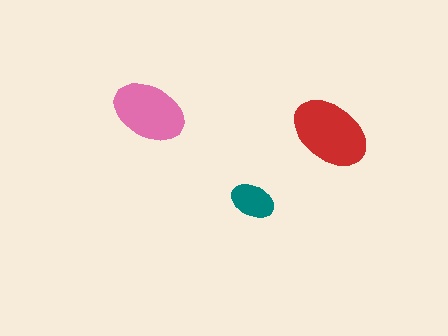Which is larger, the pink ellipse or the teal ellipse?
The pink one.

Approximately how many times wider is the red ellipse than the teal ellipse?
About 2 times wider.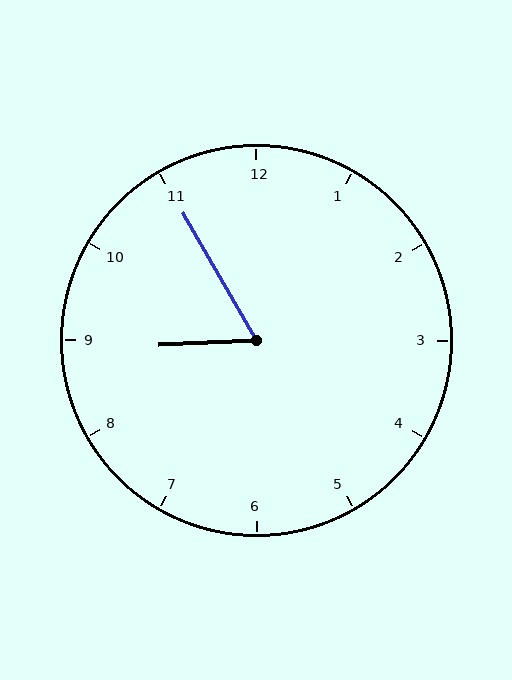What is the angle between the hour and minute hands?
Approximately 62 degrees.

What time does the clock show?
8:55.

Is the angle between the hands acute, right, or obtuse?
It is acute.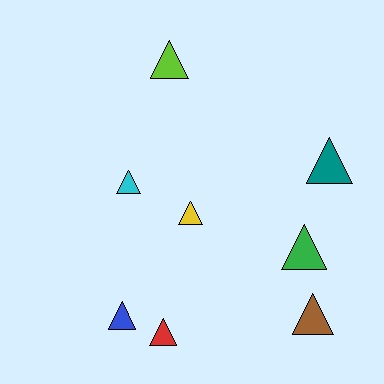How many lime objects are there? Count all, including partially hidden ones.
There is 1 lime object.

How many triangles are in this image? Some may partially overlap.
There are 8 triangles.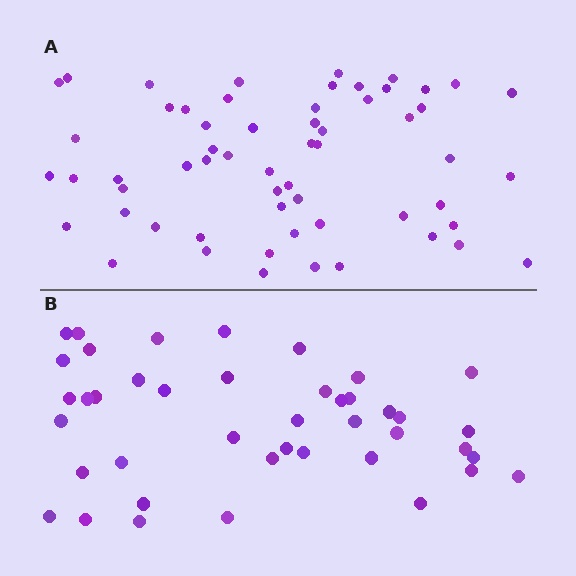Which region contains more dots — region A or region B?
Region A (the top region) has more dots.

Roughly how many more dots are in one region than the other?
Region A has approximately 15 more dots than region B.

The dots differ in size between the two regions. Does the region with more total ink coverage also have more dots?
No. Region B has more total ink coverage because its dots are larger, but region A actually contains more individual dots. Total area can be misleading — the number of items is what matters here.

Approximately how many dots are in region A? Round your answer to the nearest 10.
About 60 dots. (The exact count is 59, which rounds to 60.)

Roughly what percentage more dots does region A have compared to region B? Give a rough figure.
About 40% more.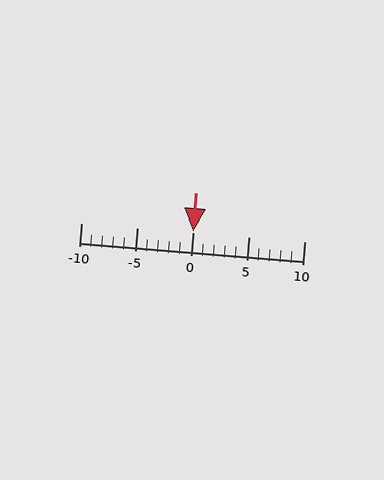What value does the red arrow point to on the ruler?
The red arrow points to approximately 0.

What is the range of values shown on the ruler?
The ruler shows values from -10 to 10.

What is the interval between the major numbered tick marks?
The major tick marks are spaced 5 units apart.